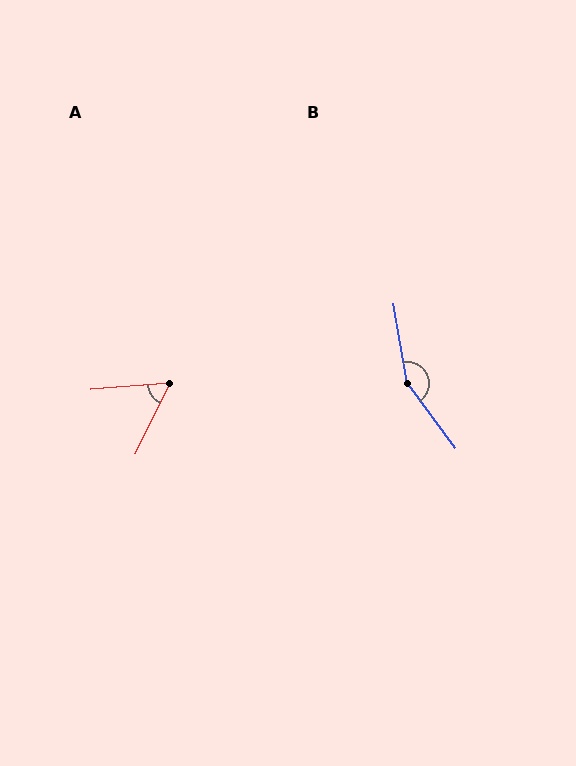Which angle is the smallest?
A, at approximately 59 degrees.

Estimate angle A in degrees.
Approximately 59 degrees.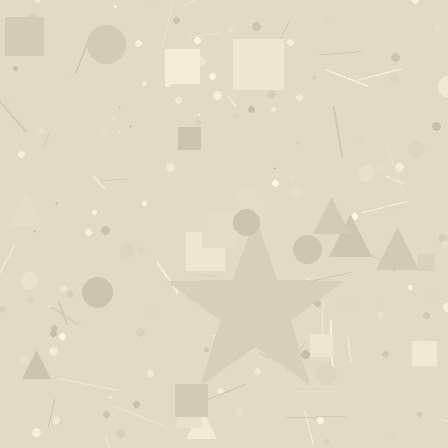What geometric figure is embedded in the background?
A star is embedded in the background.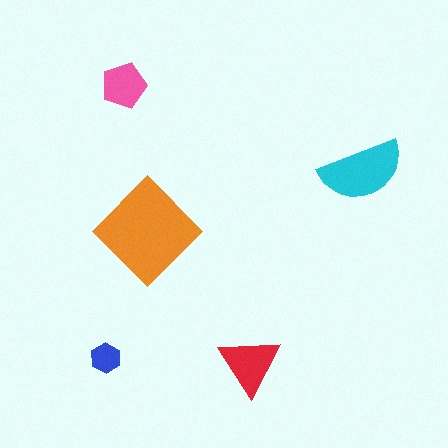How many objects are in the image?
There are 5 objects in the image.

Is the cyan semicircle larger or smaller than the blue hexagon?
Larger.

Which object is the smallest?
The blue hexagon.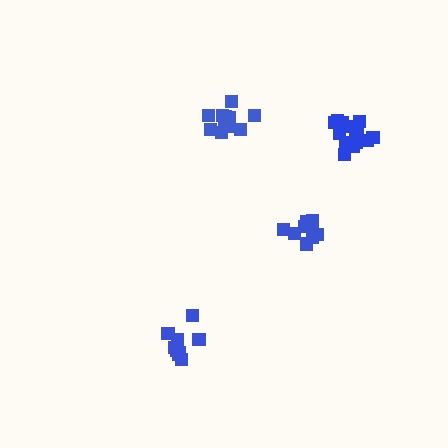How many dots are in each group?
Group 1: 9 dots, Group 2: 9 dots, Group 3: 11 dots, Group 4: 15 dots (44 total).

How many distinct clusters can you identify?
There are 4 distinct clusters.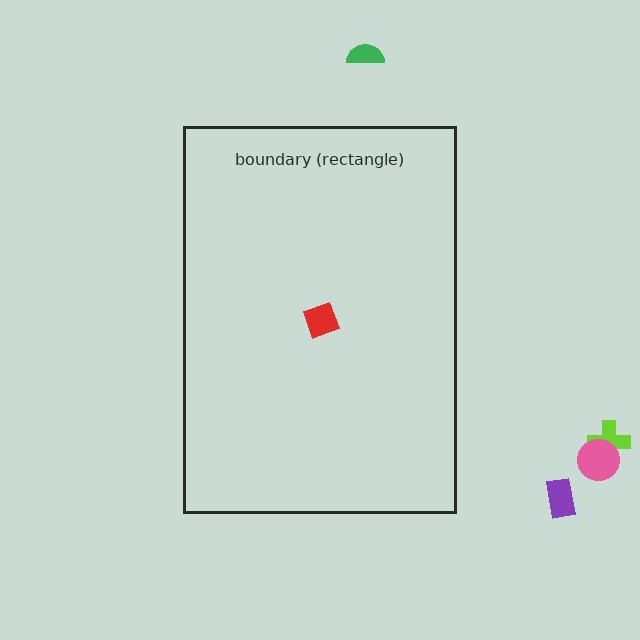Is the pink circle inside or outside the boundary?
Outside.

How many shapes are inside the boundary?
1 inside, 4 outside.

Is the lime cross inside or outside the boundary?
Outside.